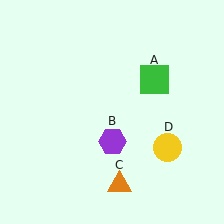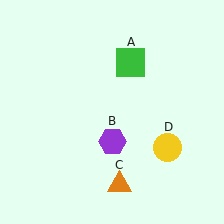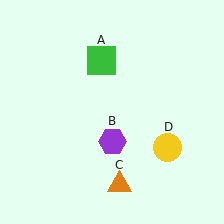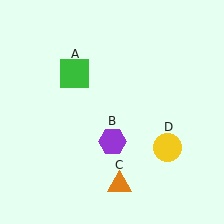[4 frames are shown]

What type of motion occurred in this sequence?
The green square (object A) rotated counterclockwise around the center of the scene.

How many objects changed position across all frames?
1 object changed position: green square (object A).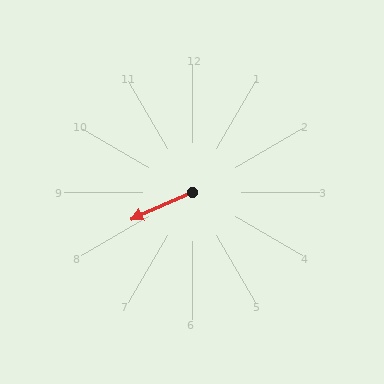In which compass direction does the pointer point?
Southwest.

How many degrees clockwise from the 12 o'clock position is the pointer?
Approximately 246 degrees.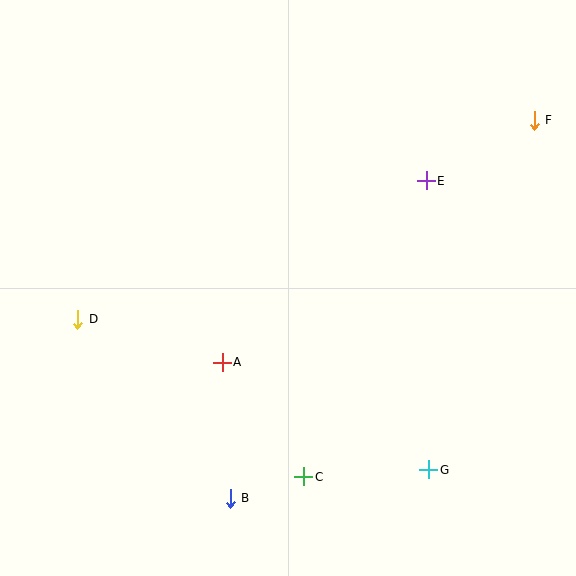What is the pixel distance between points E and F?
The distance between E and F is 124 pixels.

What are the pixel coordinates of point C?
Point C is at (304, 477).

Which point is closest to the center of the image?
Point A at (222, 362) is closest to the center.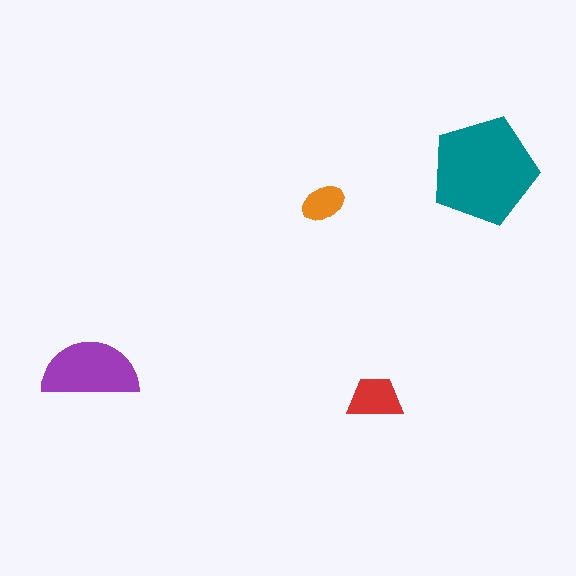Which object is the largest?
The teal pentagon.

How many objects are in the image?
There are 4 objects in the image.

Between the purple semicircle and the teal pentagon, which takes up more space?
The teal pentagon.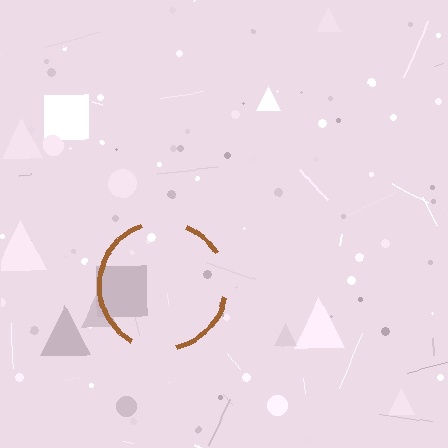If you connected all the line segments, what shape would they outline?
They would outline a circle.